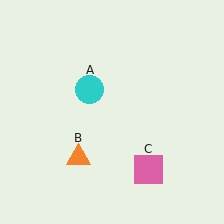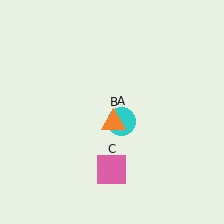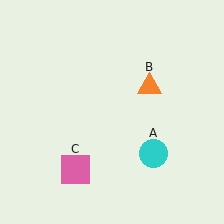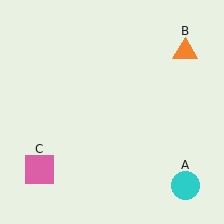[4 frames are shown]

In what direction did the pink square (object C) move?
The pink square (object C) moved left.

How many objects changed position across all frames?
3 objects changed position: cyan circle (object A), orange triangle (object B), pink square (object C).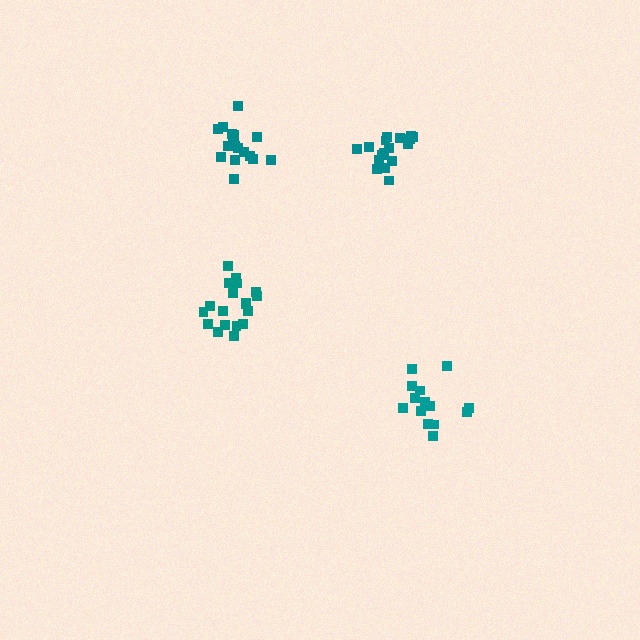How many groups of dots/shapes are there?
There are 4 groups.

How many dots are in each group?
Group 1: 14 dots, Group 2: 19 dots, Group 3: 17 dots, Group 4: 18 dots (68 total).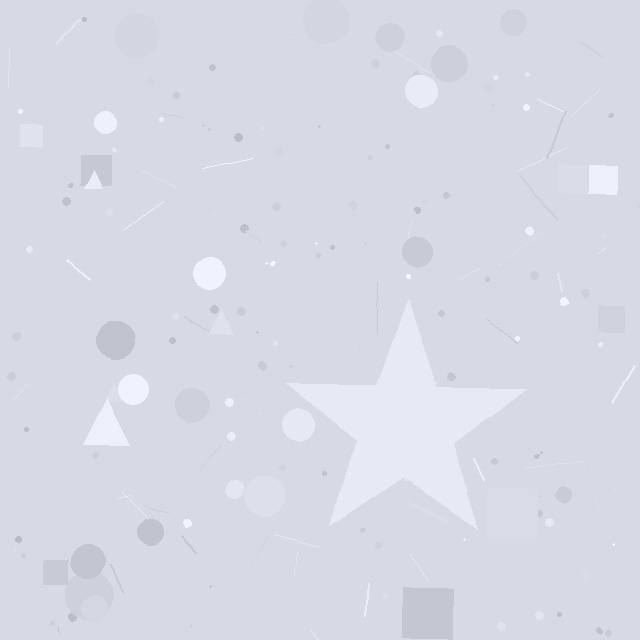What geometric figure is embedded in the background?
A star is embedded in the background.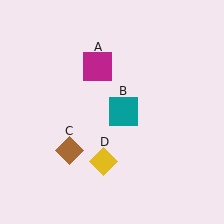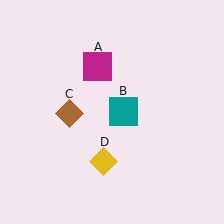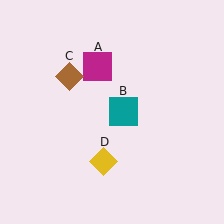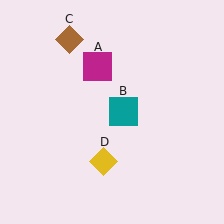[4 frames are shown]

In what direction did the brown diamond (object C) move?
The brown diamond (object C) moved up.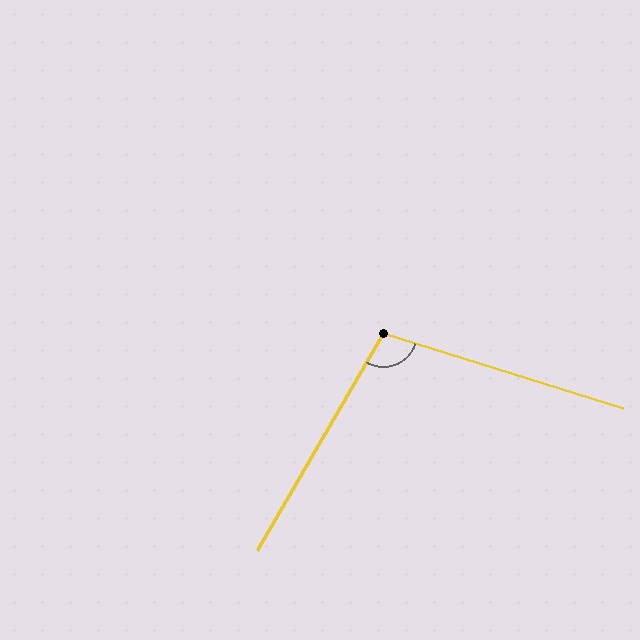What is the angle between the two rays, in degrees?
Approximately 103 degrees.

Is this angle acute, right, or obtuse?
It is obtuse.